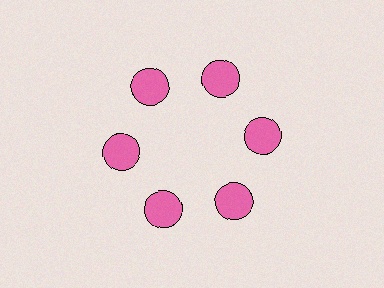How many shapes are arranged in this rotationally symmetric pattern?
There are 6 shapes, arranged in 6 groups of 1.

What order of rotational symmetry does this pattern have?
This pattern has 6-fold rotational symmetry.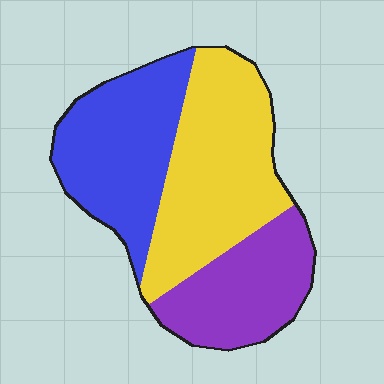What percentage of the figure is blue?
Blue covers 33% of the figure.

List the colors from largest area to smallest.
From largest to smallest: yellow, blue, purple.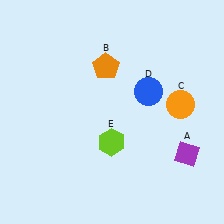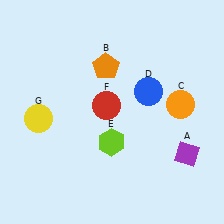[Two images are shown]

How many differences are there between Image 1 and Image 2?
There are 2 differences between the two images.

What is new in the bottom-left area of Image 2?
A yellow circle (G) was added in the bottom-left area of Image 2.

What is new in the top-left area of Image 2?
A red circle (F) was added in the top-left area of Image 2.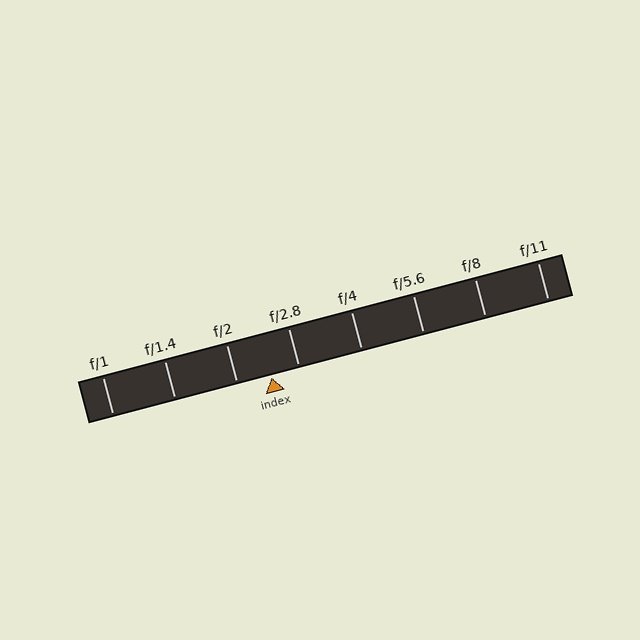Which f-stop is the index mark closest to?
The index mark is closest to f/2.8.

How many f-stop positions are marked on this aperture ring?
There are 8 f-stop positions marked.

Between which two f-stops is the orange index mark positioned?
The index mark is between f/2 and f/2.8.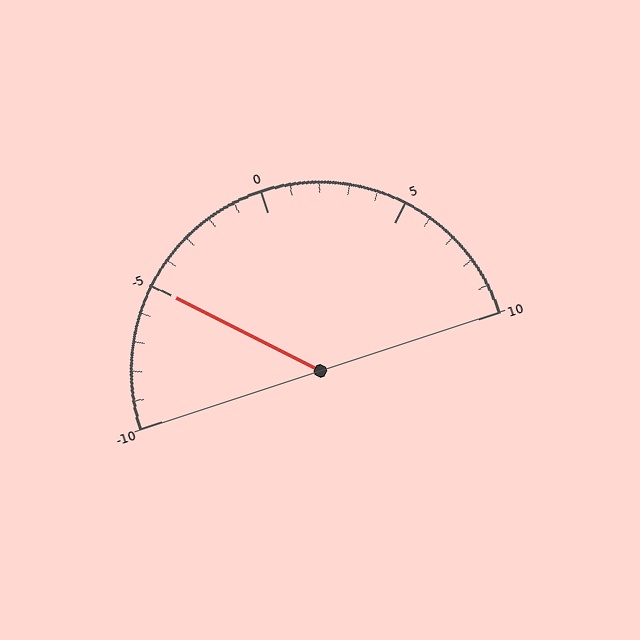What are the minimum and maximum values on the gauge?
The gauge ranges from -10 to 10.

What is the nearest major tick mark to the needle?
The nearest major tick mark is -5.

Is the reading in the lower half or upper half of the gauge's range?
The reading is in the lower half of the range (-10 to 10).